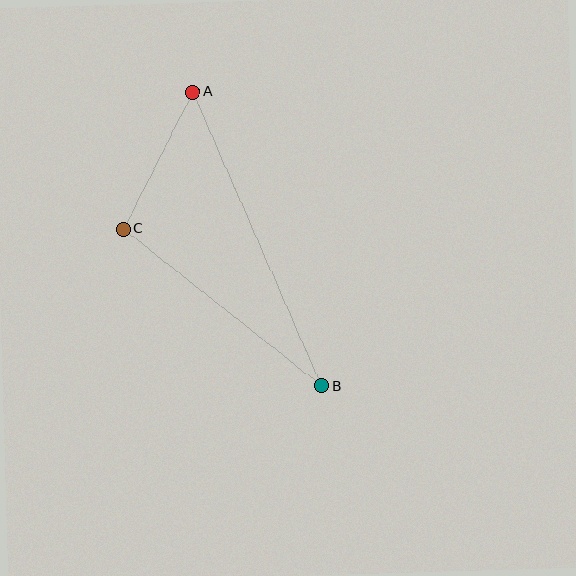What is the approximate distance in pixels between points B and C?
The distance between B and C is approximately 252 pixels.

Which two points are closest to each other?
Points A and C are closest to each other.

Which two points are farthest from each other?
Points A and B are farthest from each other.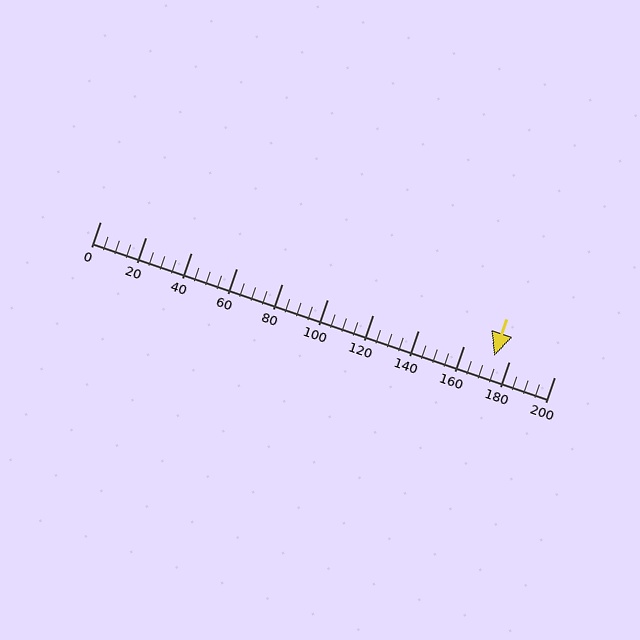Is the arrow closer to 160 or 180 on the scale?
The arrow is closer to 180.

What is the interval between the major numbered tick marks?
The major tick marks are spaced 20 units apart.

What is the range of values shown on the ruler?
The ruler shows values from 0 to 200.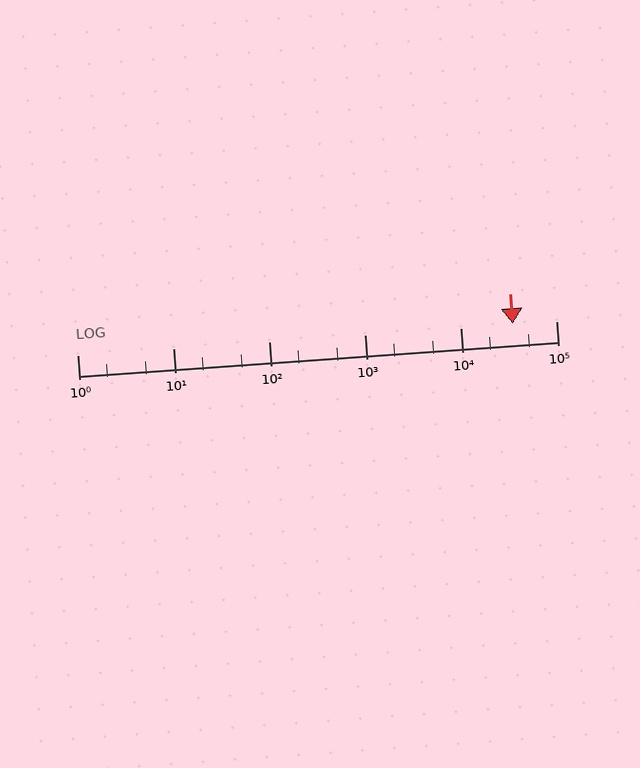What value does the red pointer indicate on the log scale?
The pointer indicates approximately 35000.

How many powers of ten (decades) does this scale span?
The scale spans 5 decades, from 1 to 100000.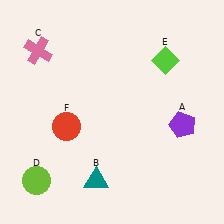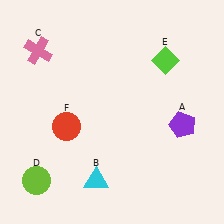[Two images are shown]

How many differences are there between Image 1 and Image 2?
There is 1 difference between the two images.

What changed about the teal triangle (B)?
In Image 1, B is teal. In Image 2, it changed to cyan.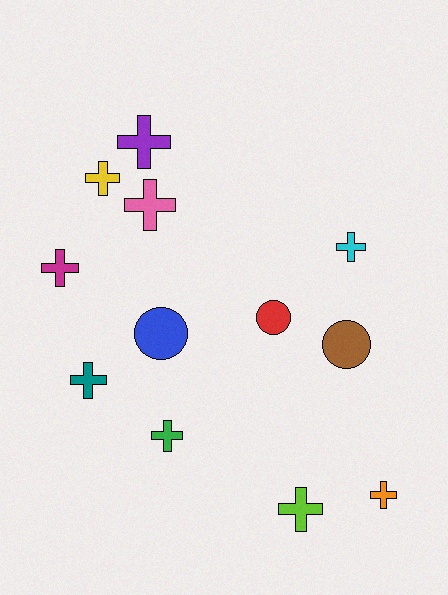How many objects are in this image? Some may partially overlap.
There are 12 objects.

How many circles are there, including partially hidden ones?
There are 3 circles.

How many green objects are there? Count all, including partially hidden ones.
There is 1 green object.